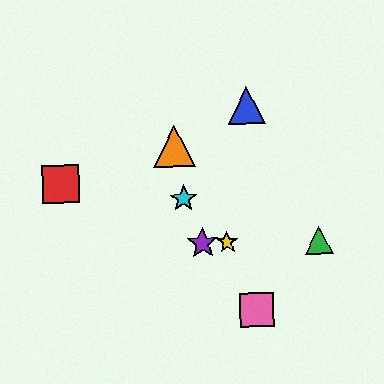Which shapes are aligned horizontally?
The green triangle, the yellow star, the purple star are aligned horizontally.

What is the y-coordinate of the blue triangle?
The blue triangle is at y≈106.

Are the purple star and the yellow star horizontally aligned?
Yes, both are at y≈243.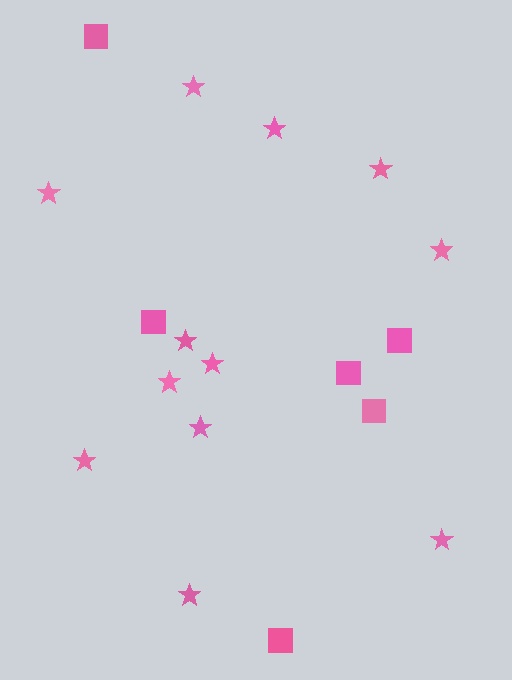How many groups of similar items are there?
There are 2 groups: one group of stars (12) and one group of squares (6).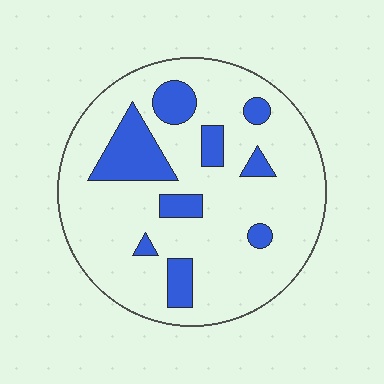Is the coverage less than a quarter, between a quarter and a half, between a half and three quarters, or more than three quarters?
Less than a quarter.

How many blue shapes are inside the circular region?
9.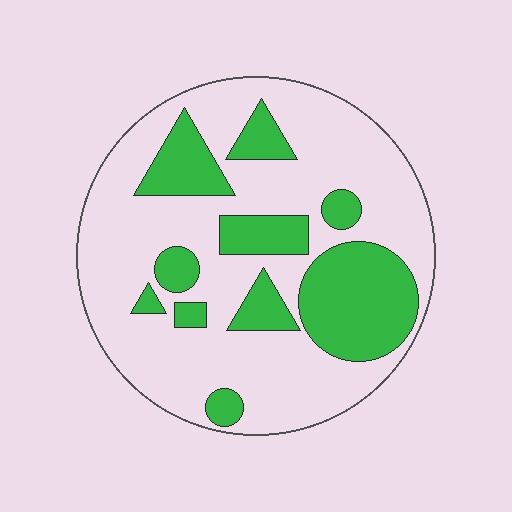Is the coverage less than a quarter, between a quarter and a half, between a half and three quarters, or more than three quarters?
Between a quarter and a half.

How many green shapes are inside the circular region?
10.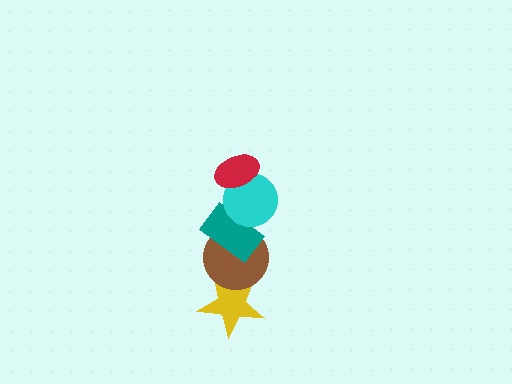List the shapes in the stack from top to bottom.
From top to bottom: the red ellipse, the cyan circle, the teal rectangle, the brown circle, the yellow star.